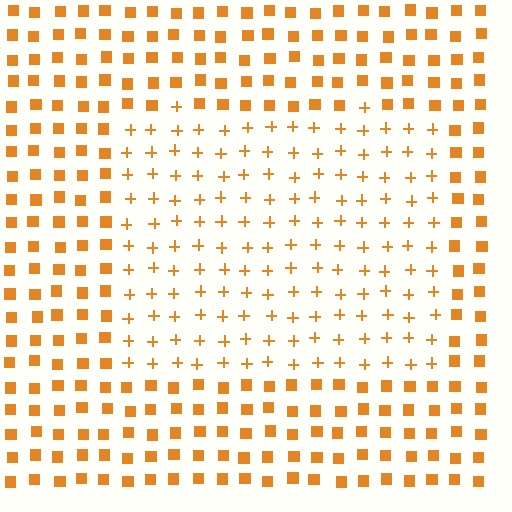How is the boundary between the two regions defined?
The boundary is defined by a change in element shape: plus signs inside vs. squares outside. All elements share the same color and spacing.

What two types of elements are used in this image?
The image uses plus signs inside the rectangle region and squares outside it.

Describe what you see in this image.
The image is filled with small orange elements arranged in a uniform grid. A rectangle-shaped region contains plus signs, while the surrounding area contains squares. The boundary is defined purely by the change in element shape.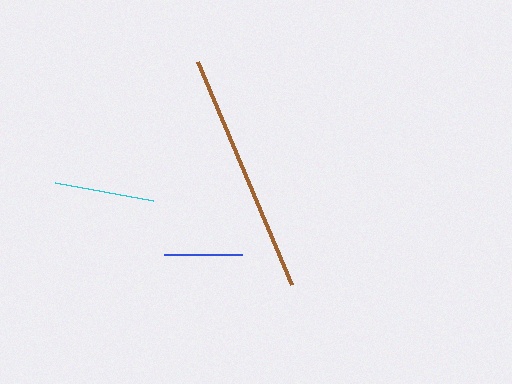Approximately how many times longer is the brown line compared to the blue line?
The brown line is approximately 3.1 times the length of the blue line.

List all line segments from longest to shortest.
From longest to shortest: brown, cyan, blue.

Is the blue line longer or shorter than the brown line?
The brown line is longer than the blue line.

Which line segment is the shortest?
The blue line is the shortest at approximately 77 pixels.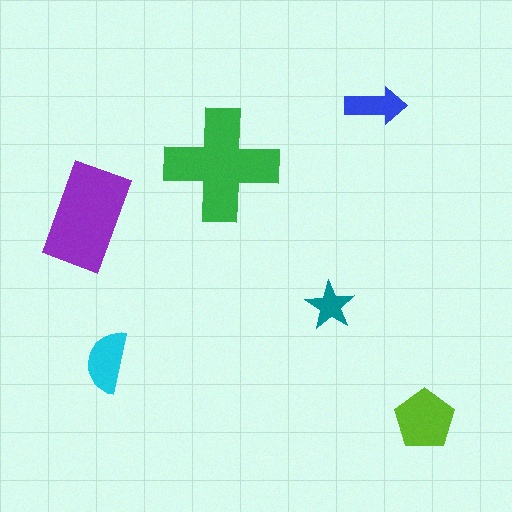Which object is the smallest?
The teal star.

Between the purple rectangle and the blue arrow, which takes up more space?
The purple rectangle.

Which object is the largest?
The green cross.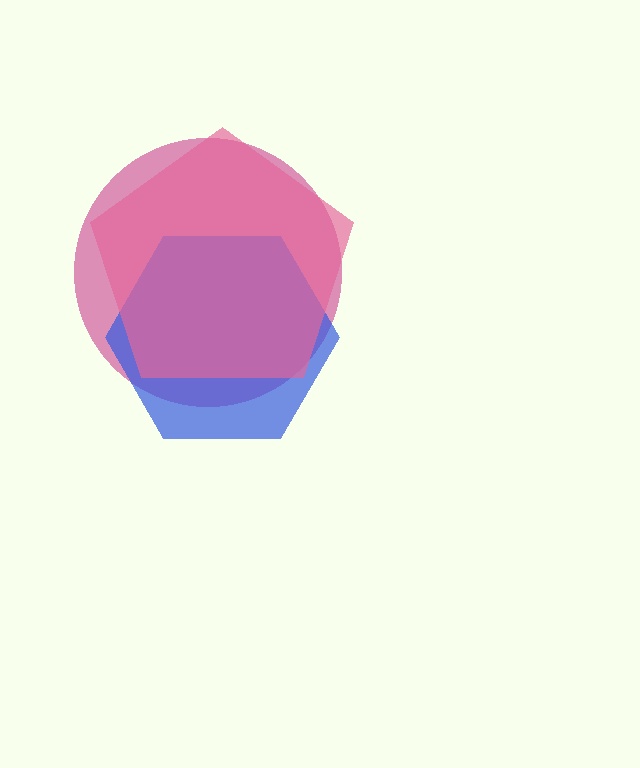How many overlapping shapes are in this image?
There are 3 overlapping shapes in the image.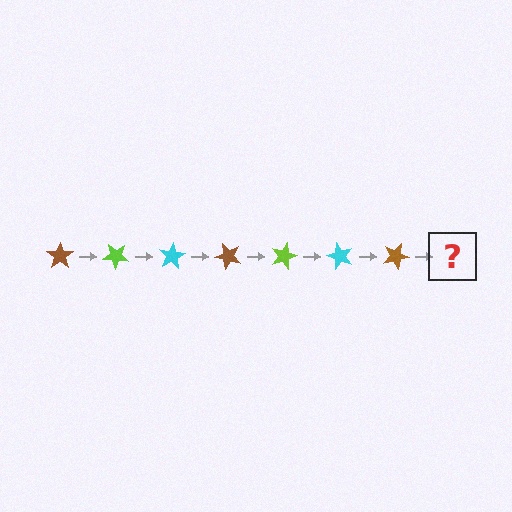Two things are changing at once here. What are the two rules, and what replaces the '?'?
The two rules are that it rotates 40 degrees each step and the color cycles through brown, lime, and cyan. The '?' should be a lime star, rotated 280 degrees from the start.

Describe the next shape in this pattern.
It should be a lime star, rotated 280 degrees from the start.